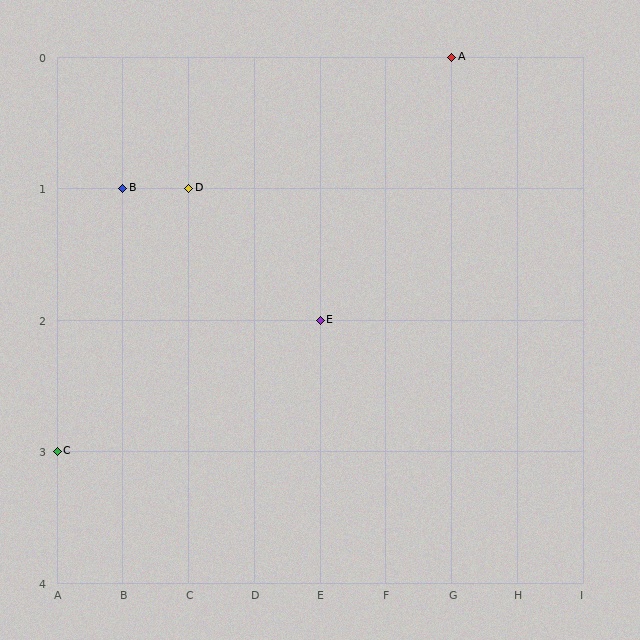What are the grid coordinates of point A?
Point A is at grid coordinates (G, 0).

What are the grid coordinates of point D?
Point D is at grid coordinates (C, 1).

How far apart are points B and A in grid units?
Points B and A are 5 columns and 1 row apart (about 5.1 grid units diagonally).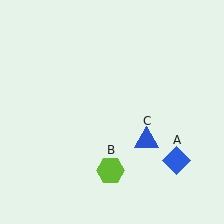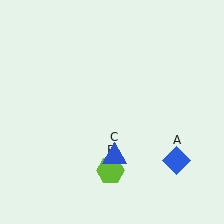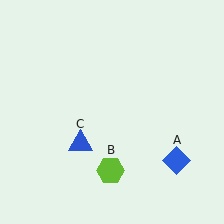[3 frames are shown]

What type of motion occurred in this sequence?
The blue triangle (object C) rotated clockwise around the center of the scene.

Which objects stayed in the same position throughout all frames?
Blue diamond (object A) and lime hexagon (object B) remained stationary.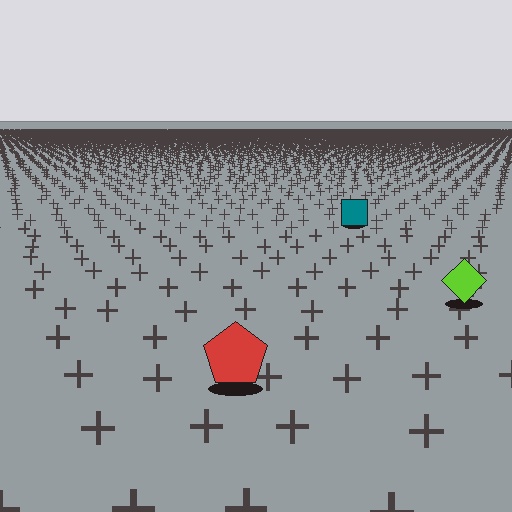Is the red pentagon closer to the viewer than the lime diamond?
Yes. The red pentagon is closer — you can tell from the texture gradient: the ground texture is coarser near it.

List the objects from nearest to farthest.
From nearest to farthest: the red pentagon, the lime diamond, the teal square.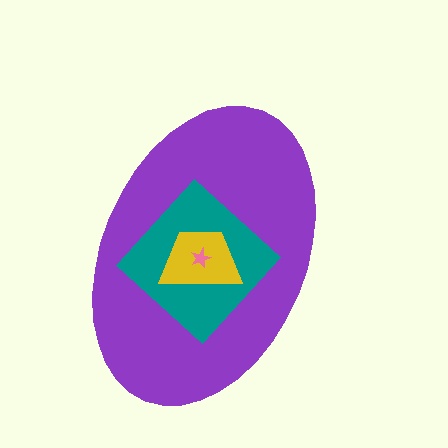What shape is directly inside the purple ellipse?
The teal diamond.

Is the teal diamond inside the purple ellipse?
Yes.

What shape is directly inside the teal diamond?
The yellow trapezoid.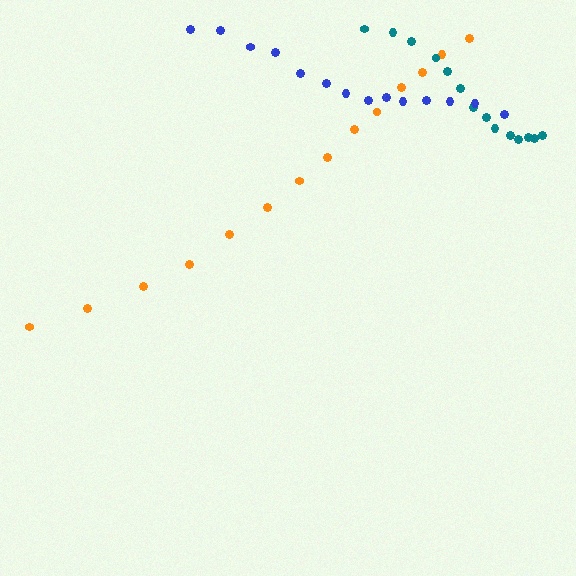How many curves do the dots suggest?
There are 3 distinct paths.